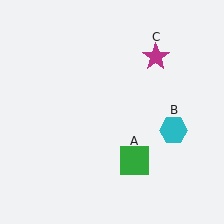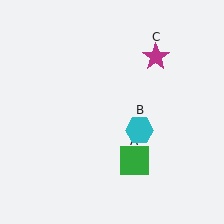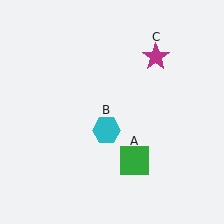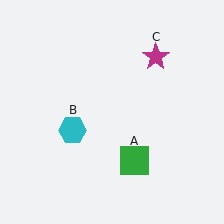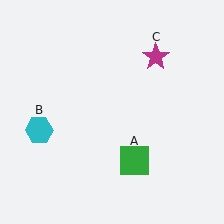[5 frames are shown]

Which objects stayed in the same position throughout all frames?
Green square (object A) and magenta star (object C) remained stationary.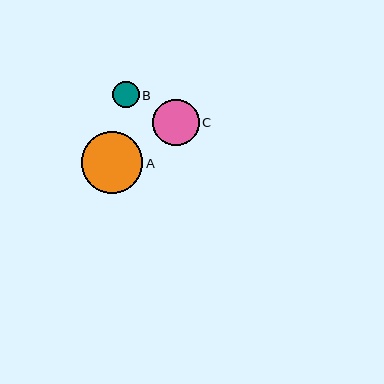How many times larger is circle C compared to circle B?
Circle C is approximately 1.8 times the size of circle B.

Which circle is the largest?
Circle A is the largest with a size of approximately 62 pixels.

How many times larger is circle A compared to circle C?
Circle A is approximately 1.3 times the size of circle C.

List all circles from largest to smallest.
From largest to smallest: A, C, B.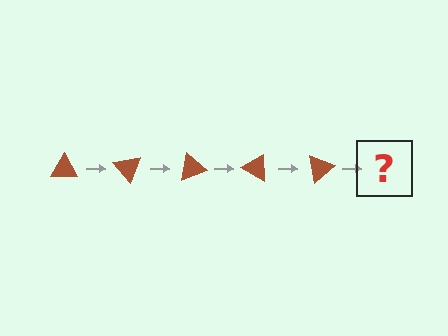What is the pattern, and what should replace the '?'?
The pattern is that the triangle rotates 50 degrees each step. The '?' should be a brown triangle rotated 250 degrees.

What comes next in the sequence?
The next element should be a brown triangle rotated 250 degrees.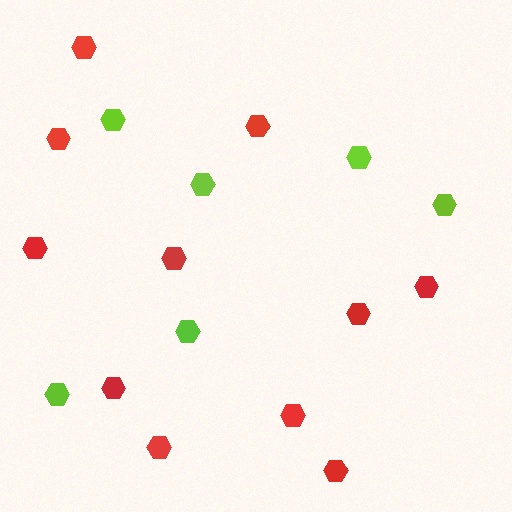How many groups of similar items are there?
There are 2 groups: one group of red hexagons (11) and one group of lime hexagons (6).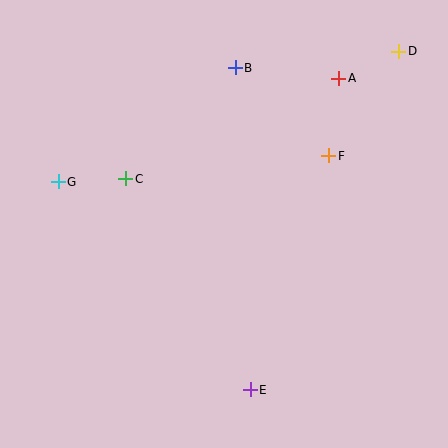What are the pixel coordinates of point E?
Point E is at (250, 390).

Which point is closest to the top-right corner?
Point D is closest to the top-right corner.